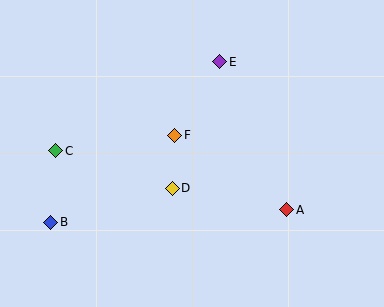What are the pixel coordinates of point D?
Point D is at (172, 188).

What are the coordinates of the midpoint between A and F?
The midpoint between A and F is at (231, 172).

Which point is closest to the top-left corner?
Point C is closest to the top-left corner.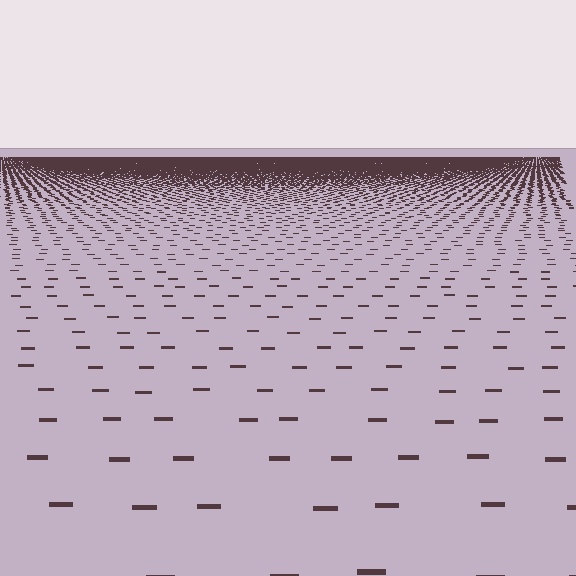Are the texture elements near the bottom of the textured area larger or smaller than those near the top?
Larger. Near the bottom, elements are closer to the viewer and appear at a bigger on-screen size.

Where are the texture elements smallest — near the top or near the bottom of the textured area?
Near the top.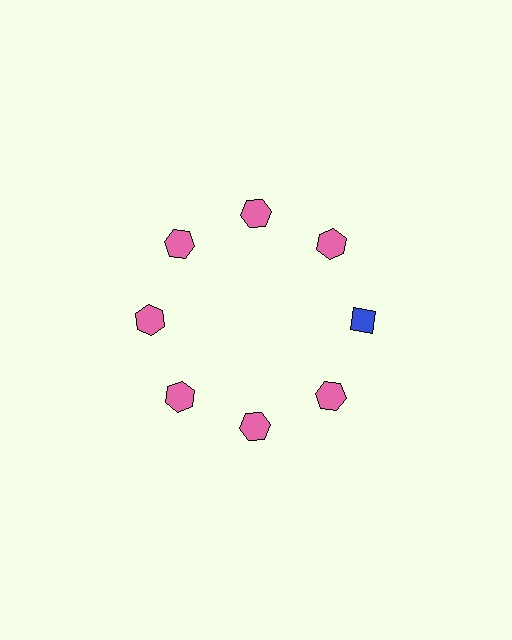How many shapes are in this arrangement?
There are 8 shapes arranged in a ring pattern.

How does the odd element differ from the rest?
It differs in both color (blue instead of pink) and shape (diamond instead of hexagon).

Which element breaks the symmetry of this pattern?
The blue diamond at roughly the 3 o'clock position breaks the symmetry. All other shapes are pink hexagons.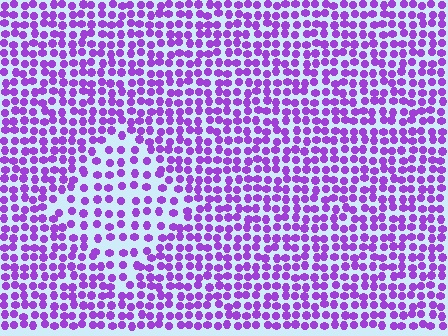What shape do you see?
I see a diamond.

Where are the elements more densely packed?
The elements are more densely packed outside the diamond boundary.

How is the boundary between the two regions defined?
The boundary is defined by a change in element density (approximately 1.8x ratio). All elements are the same color, size, and shape.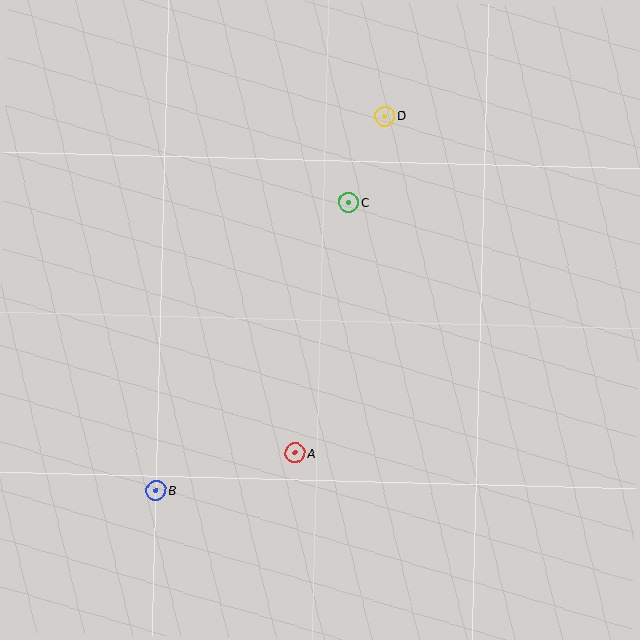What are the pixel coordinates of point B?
Point B is at (156, 490).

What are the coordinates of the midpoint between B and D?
The midpoint between B and D is at (271, 303).